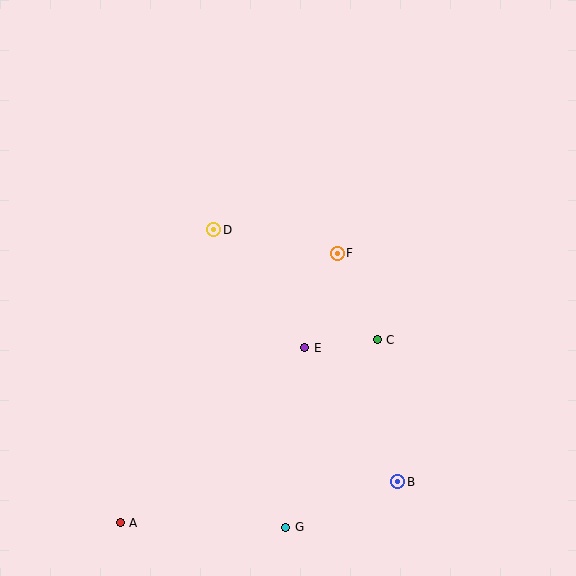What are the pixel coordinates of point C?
Point C is at (377, 340).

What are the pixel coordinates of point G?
Point G is at (286, 527).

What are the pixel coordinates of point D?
Point D is at (214, 230).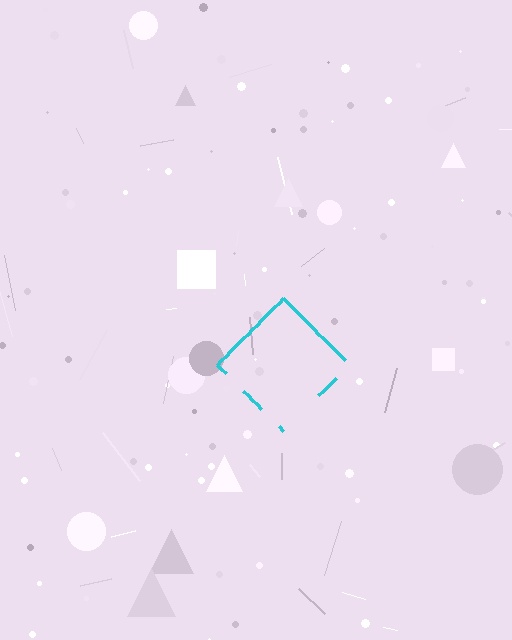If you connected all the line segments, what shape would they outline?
They would outline a diamond.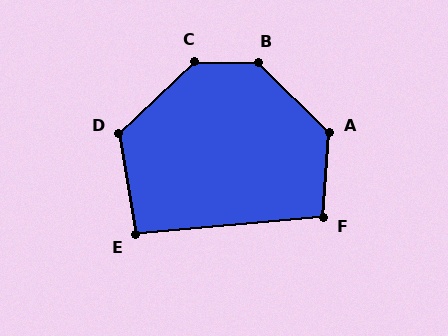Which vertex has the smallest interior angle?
E, at approximately 94 degrees.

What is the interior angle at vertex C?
Approximately 135 degrees (obtuse).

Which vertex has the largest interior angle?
B, at approximately 137 degrees.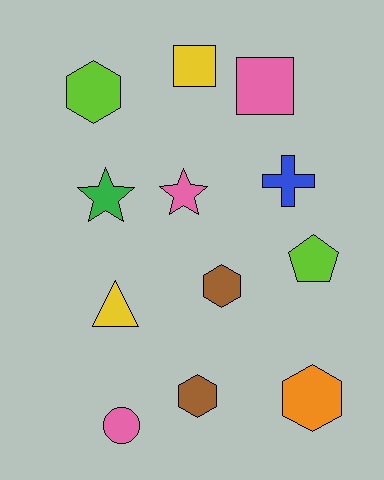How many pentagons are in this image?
There is 1 pentagon.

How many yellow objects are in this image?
There are 2 yellow objects.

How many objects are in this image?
There are 12 objects.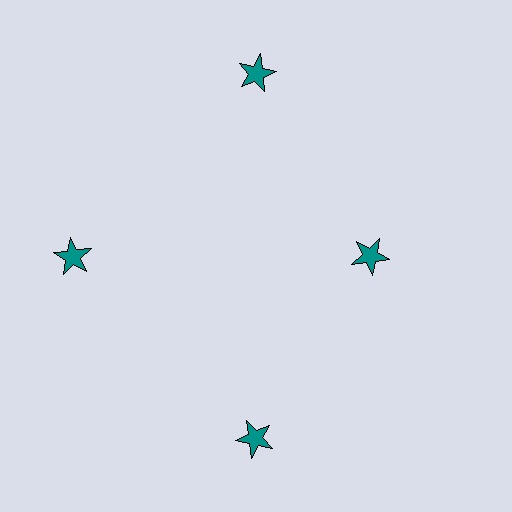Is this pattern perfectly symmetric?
No. The 4 teal stars are arranged in a ring, but one element near the 3 o'clock position is pulled inward toward the center, breaking the 4-fold rotational symmetry.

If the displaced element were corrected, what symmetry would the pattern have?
It would have 4-fold rotational symmetry — the pattern would map onto itself every 90 degrees.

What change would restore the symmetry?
The symmetry would be restored by moving it outward, back onto the ring so that all 4 stars sit at equal angles and equal distance from the center.